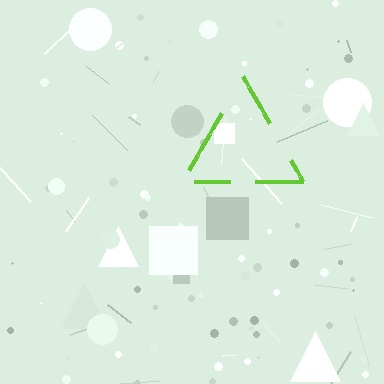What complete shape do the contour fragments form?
The contour fragments form a triangle.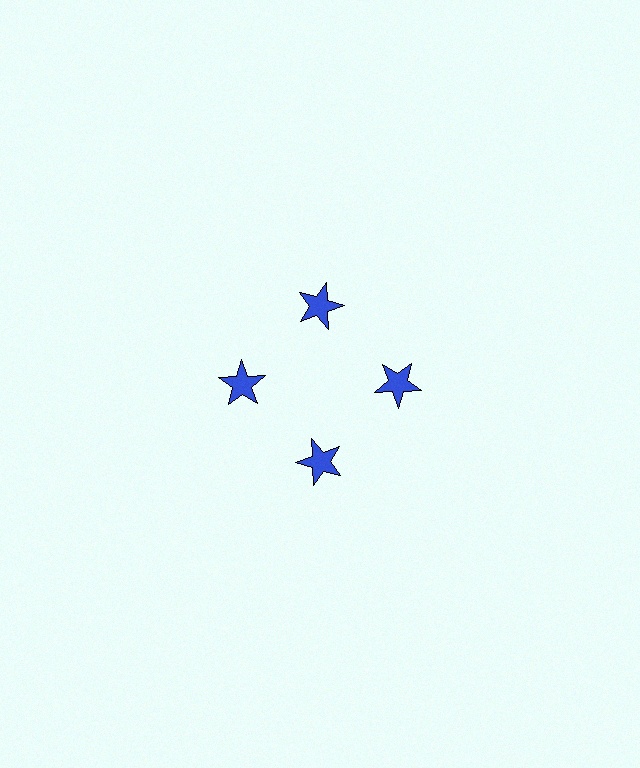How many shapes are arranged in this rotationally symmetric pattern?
There are 4 shapes, arranged in 4 groups of 1.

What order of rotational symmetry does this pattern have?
This pattern has 4-fold rotational symmetry.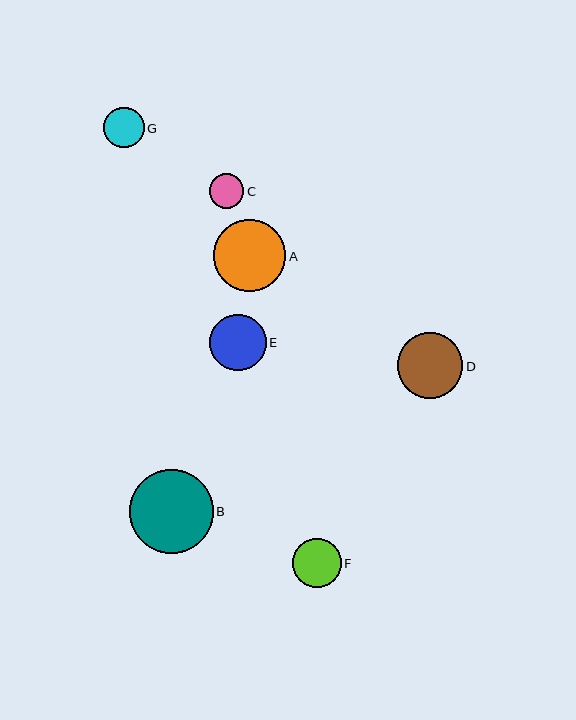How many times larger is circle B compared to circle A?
Circle B is approximately 1.2 times the size of circle A.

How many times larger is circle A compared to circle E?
Circle A is approximately 1.3 times the size of circle E.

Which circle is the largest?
Circle B is the largest with a size of approximately 84 pixels.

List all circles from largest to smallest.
From largest to smallest: B, A, D, E, F, G, C.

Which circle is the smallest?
Circle C is the smallest with a size of approximately 34 pixels.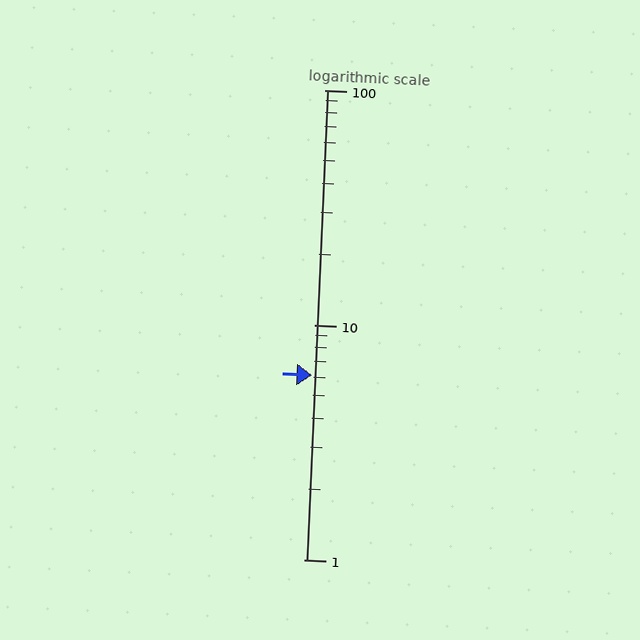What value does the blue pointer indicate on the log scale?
The pointer indicates approximately 6.1.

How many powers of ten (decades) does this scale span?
The scale spans 2 decades, from 1 to 100.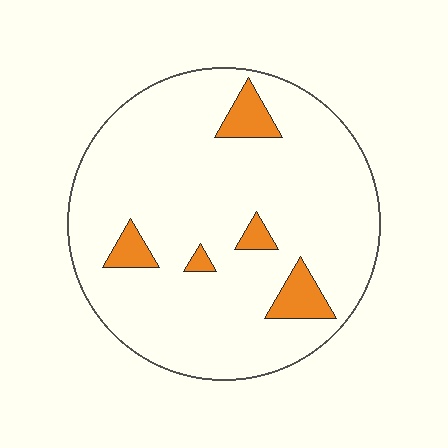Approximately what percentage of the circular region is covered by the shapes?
Approximately 10%.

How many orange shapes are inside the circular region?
5.